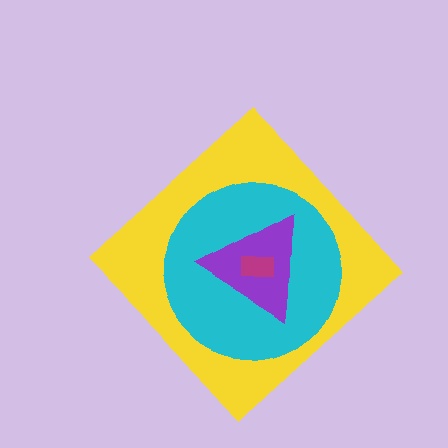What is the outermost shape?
The yellow diamond.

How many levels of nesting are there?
4.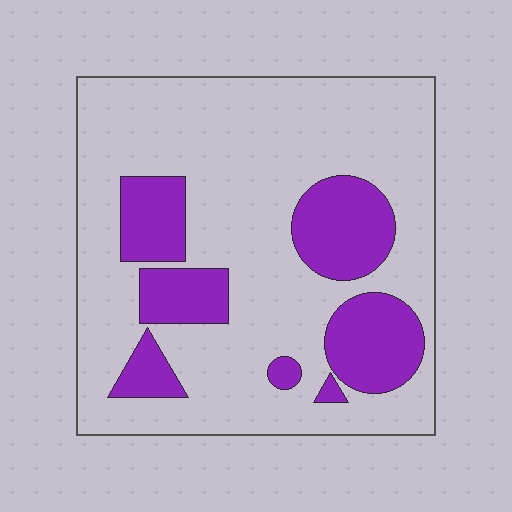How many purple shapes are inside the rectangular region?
7.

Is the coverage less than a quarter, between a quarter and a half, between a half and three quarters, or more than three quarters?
Less than a quarter.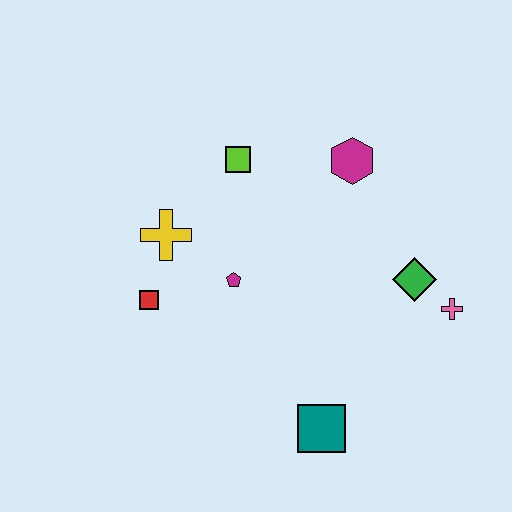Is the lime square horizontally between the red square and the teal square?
Yes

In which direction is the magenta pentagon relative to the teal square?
The magenta pentagon is above the teal square.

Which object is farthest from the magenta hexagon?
The teal square is farthest from the magenta hexagon.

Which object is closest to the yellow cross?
The red square is closest to the yellow cross.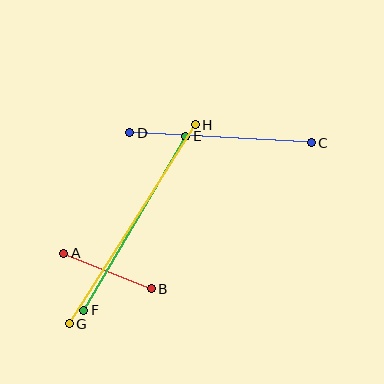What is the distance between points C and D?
The distance is approximately 182 pixels.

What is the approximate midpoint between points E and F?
The midpoint is at approximately (135, 223) pixels.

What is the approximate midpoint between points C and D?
The midpoint is at approximately (220, 138) pixels.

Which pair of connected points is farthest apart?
Points G and H are farthest apart.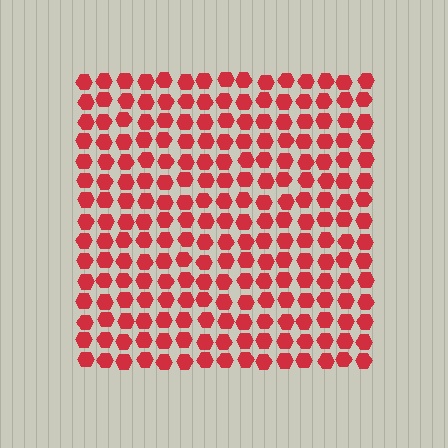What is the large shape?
The large shape is a square.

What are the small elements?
The small elements are hexagons.